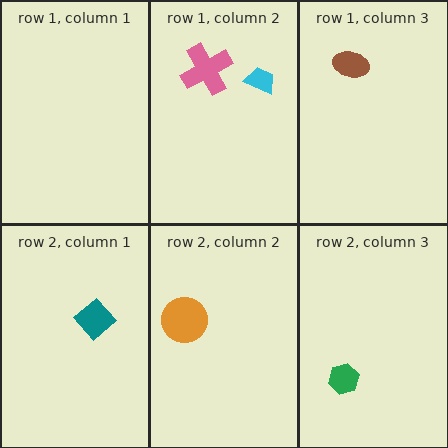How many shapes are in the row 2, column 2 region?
1.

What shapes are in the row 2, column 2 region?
The orange circle.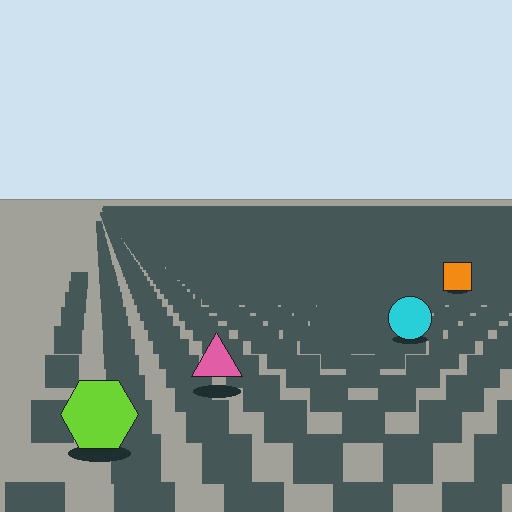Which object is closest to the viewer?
The lime hexagon is closest. The texture marks near it are larger and more spread out.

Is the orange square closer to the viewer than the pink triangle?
No. The pink triangle is closer — you can tell from the texture gradient: the ground texture is coarser near it.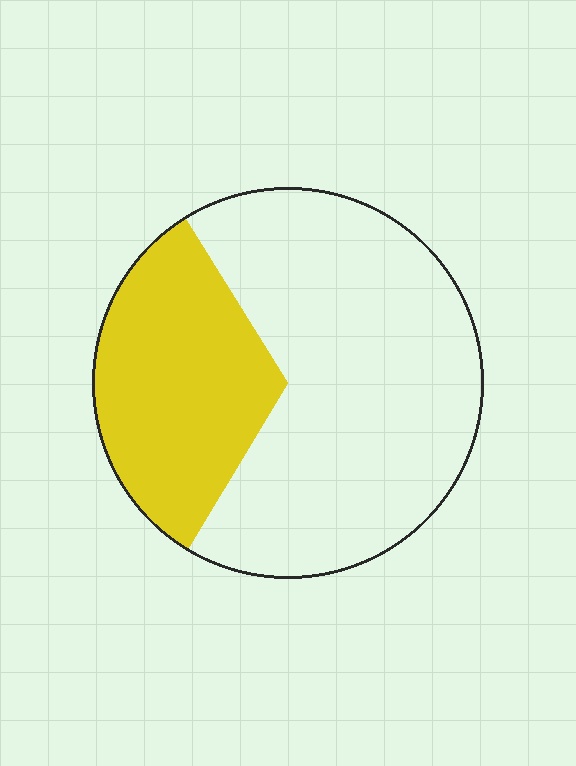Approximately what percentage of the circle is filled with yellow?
Approximately 35%.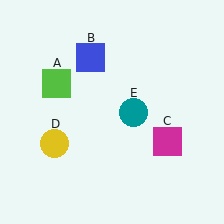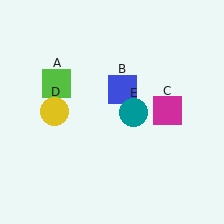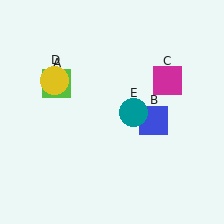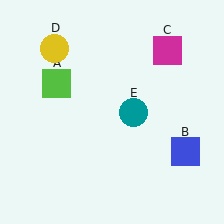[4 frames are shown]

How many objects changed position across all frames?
3 objects changed position: blue square (object B), magenta square (object C), yellow circle (object D).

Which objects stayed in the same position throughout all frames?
Lime square (object A) and teal circle (object E) remained stationary.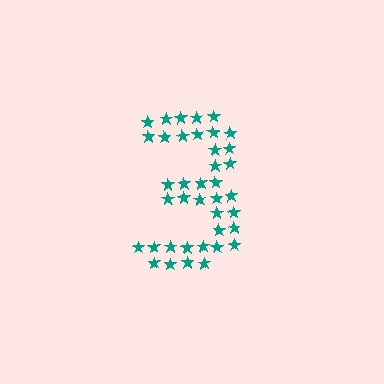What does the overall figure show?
The overall figure shows the digit 3.